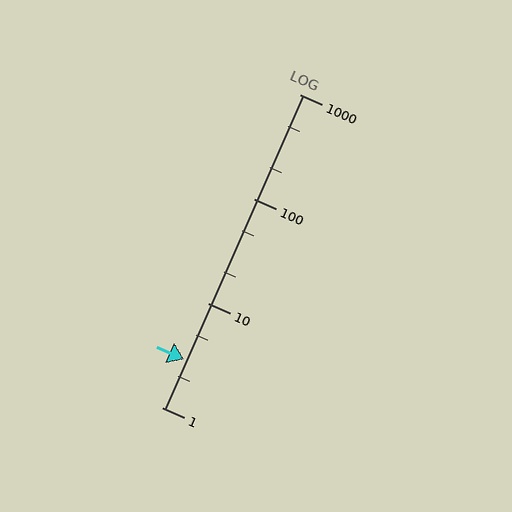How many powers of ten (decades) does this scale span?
The scale spans 3 decades, from 1 to 1000.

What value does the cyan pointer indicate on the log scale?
The pointer indicates approximately 2.9.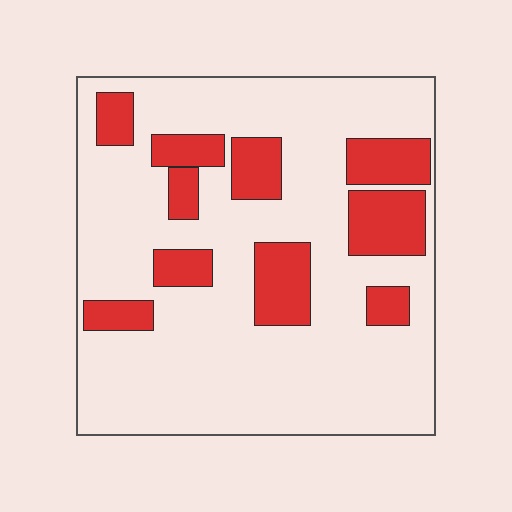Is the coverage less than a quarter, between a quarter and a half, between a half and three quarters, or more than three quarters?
Less than a quarter.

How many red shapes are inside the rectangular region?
10.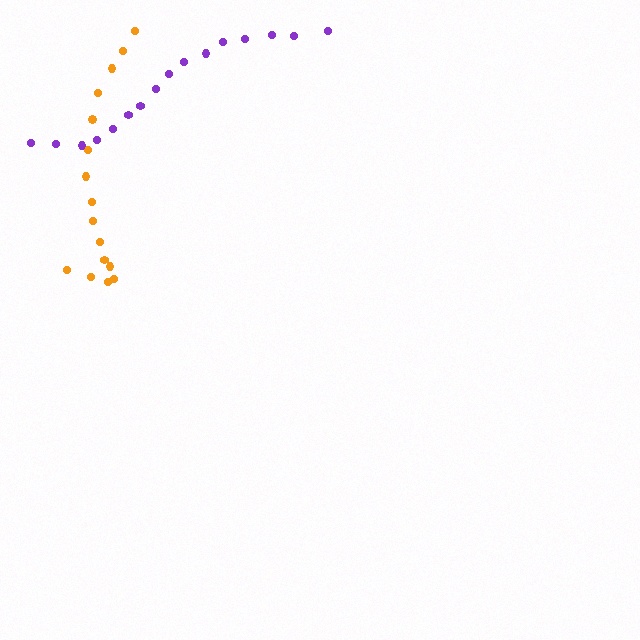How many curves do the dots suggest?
There are 2 distinct paths.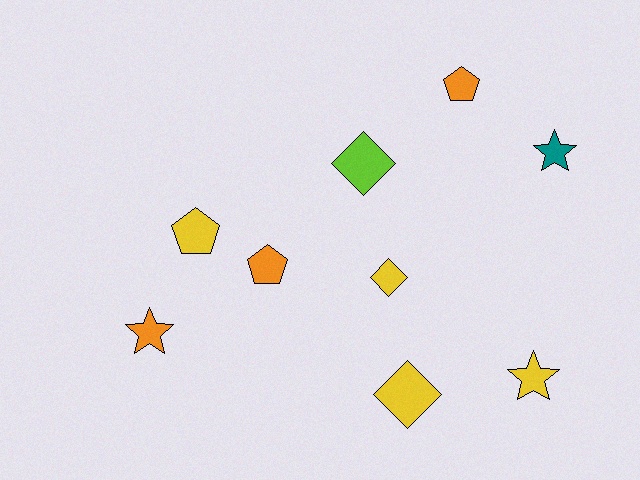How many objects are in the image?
There are 9 objects.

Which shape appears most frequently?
Star, with 3 objects.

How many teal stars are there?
There is 1 teal star.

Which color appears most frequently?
Yellow, with 4 objects.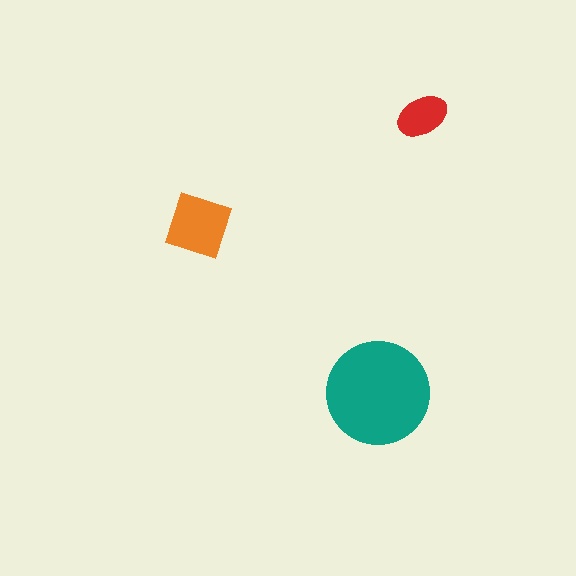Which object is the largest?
The teal circle.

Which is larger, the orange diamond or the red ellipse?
The orange diamond.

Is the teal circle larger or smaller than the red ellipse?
Larger.